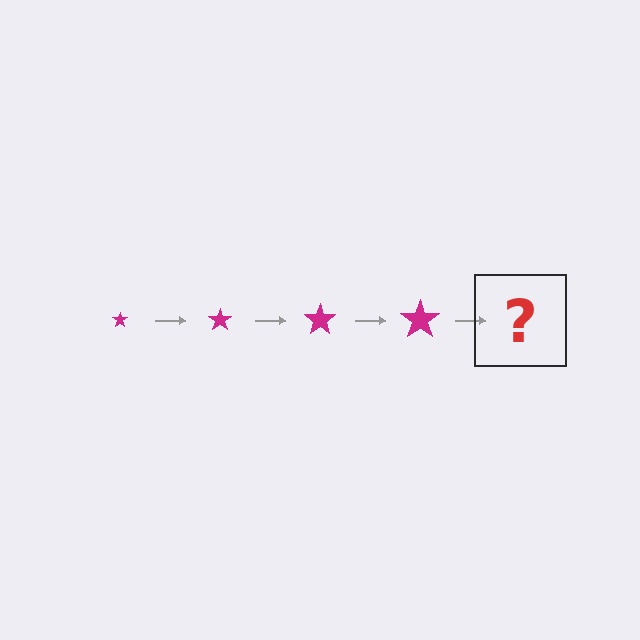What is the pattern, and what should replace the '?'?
The pattern is that the star gets progressively larger each step. The '?' should be a magenta star, larger than the previous one.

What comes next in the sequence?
The next element should be a magenta star, larger than the previous one.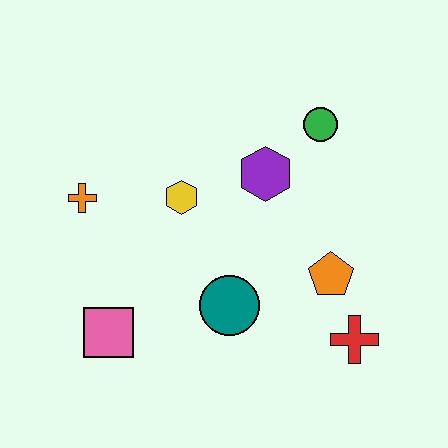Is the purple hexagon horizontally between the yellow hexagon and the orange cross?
No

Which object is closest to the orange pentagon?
The red cross is closest to the orange pentagon.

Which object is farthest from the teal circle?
The green circle is farthest from the teal circle.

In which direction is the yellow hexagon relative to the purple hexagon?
The yellow hexagon is to the left of the purple hexagon.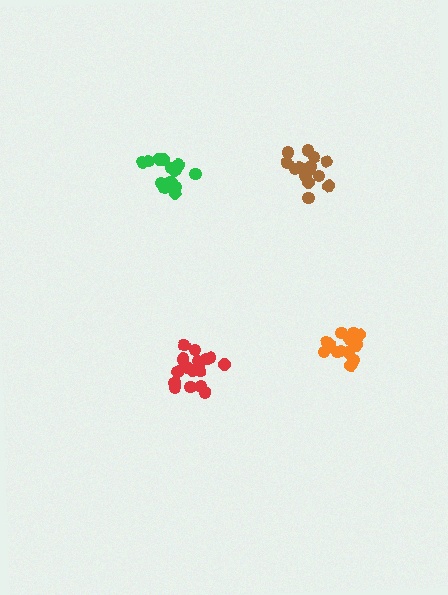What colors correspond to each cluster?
The clusters are colored: red, green, brown, orange.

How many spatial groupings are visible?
There are 4 spatial groupings.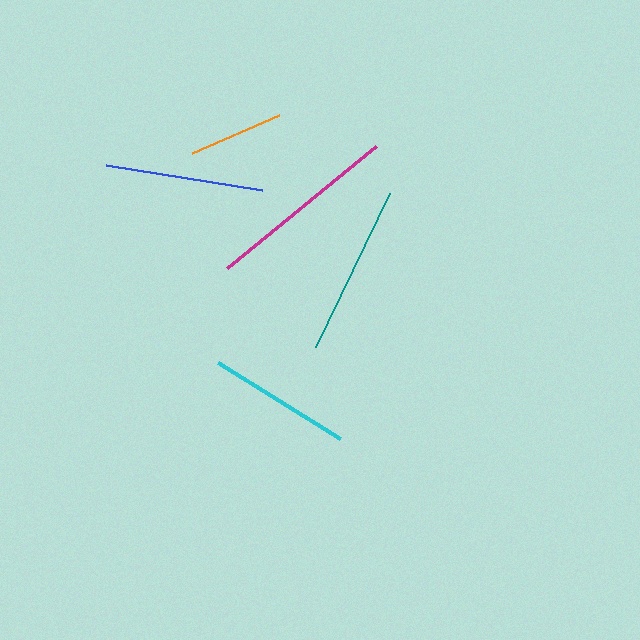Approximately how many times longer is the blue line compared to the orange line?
The blue line is approximately 1.7 times the length of the orange line.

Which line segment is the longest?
The magenta line is the longest at approximately 193 pixels.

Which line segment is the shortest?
The orange line is the shortest at approximately 95 pixels.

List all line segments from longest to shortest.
From longest to shortest: magenta, teal, blue, cyan, orange.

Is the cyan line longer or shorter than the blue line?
The blue line is longer than the cyan line.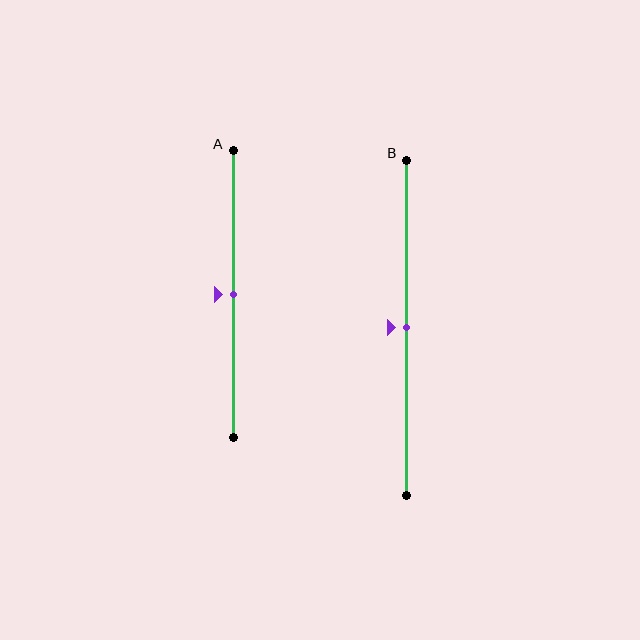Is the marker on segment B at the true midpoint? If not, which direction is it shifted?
Yes, the marker on segment B is at the true midpoint.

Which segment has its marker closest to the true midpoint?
Segment A has its marker closest to the true midpoint.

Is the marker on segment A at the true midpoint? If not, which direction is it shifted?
Yes, the marker on segment A is at the true midpoint.